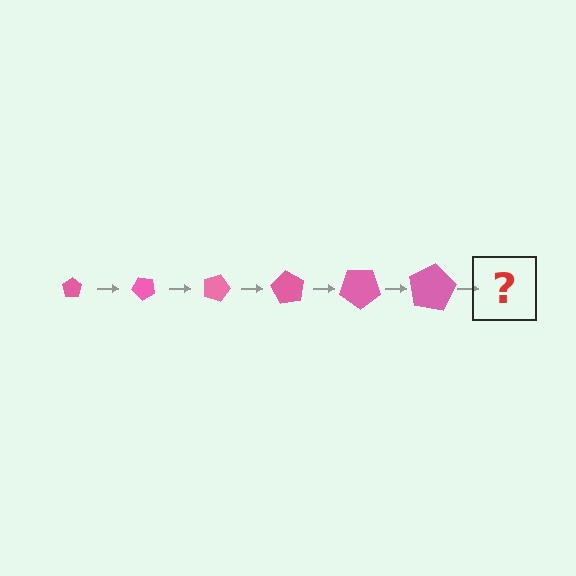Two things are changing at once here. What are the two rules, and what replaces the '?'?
The two rules are that the pentagon grows larger each step and it rotates 45 degrees each step. The '?' should be a pentagon, larger than the previous one and rotated 270 degrees from the start.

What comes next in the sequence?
The next element should be a pentagon, larger than the previous one and rotated 270 degrees from the start.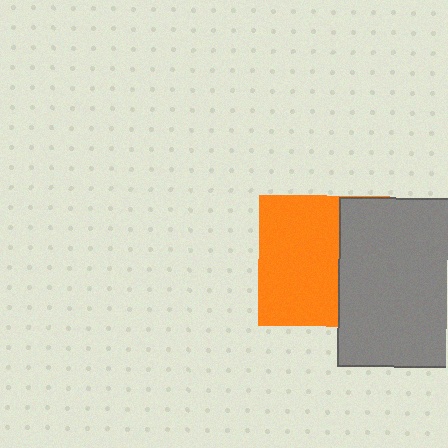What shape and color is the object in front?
The object in front is a gray rectangle.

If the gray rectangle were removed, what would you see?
You would see the complete orange square.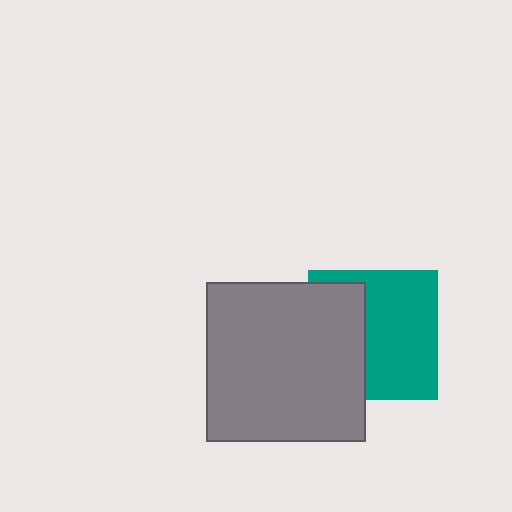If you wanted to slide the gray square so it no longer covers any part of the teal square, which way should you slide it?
Slide it left — that is the most direct way to separate the two shapes.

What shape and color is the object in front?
The object in front is a gray square.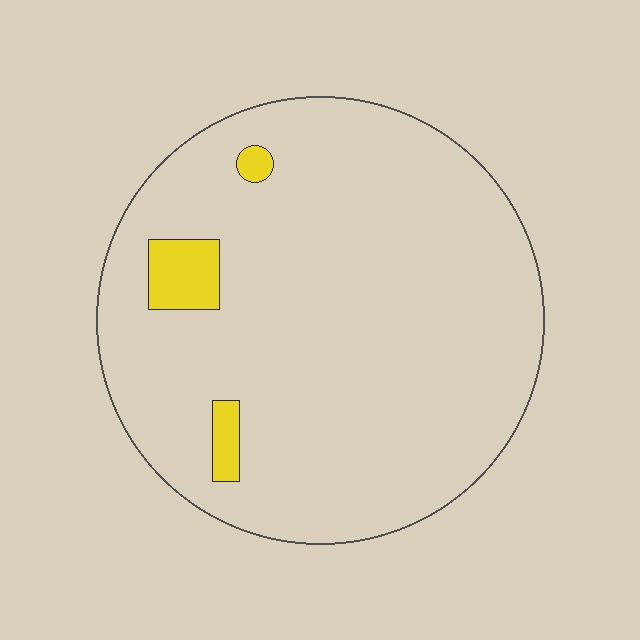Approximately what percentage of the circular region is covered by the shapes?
Approximately 5%.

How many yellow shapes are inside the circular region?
3.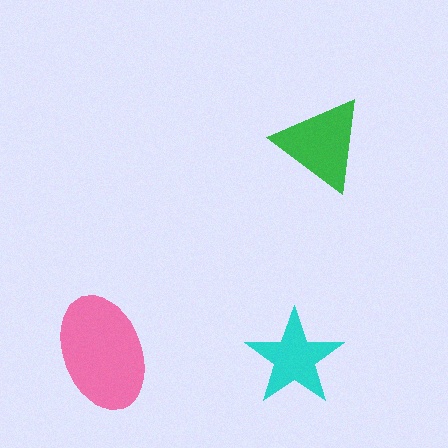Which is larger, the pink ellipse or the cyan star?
The pink ellipse.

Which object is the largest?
The pink ellipse.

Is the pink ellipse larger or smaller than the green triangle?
Larger.